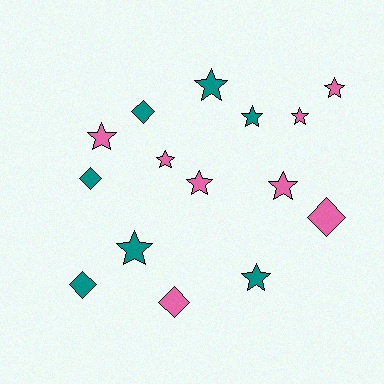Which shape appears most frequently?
Star, with 10 objects.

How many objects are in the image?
There are 15 objects.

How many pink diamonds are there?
There are 2 pink diamonds.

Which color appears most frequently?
Pink, with 8 objects.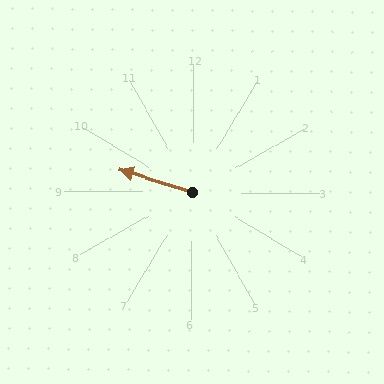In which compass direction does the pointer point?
West.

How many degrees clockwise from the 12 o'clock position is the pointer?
Approximately 286 degrees.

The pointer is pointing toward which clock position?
Roughly 10 o'clock.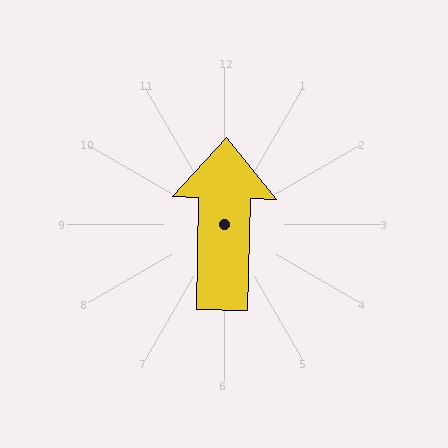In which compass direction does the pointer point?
North.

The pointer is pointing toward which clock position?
Roughly 12 o'clock.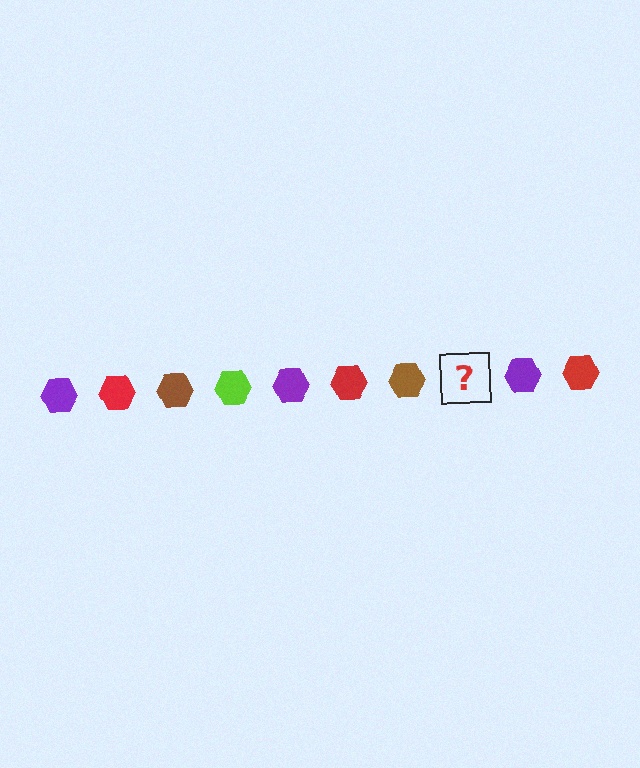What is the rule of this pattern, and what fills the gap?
The rule is that the pattern cycles through purple, red, brown, lime hexagons. The gap should be filled with a lime hexagon.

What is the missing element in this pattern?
The missing element is a lime hexagon.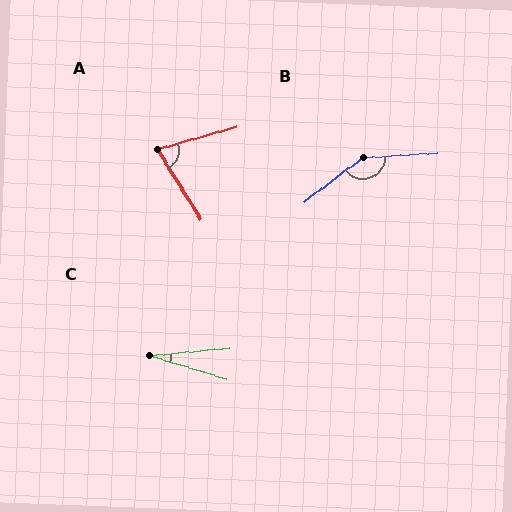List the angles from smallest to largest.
C (22°), A (74°), B (146°).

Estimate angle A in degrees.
Approximately 74 degrees.